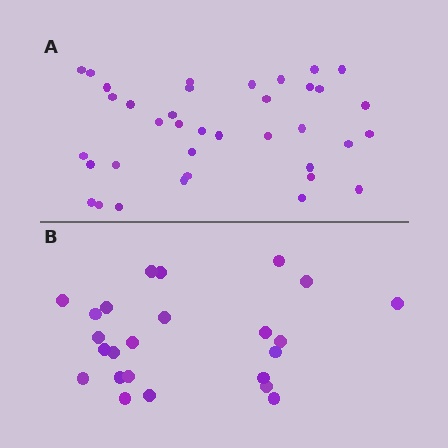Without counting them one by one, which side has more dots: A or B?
Region A (the top region) has more dots.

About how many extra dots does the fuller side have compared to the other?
Region A has approximately 15 more dots than region B.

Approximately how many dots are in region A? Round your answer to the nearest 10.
About 40 dots. (The exact count is 37, which rounds to 40.)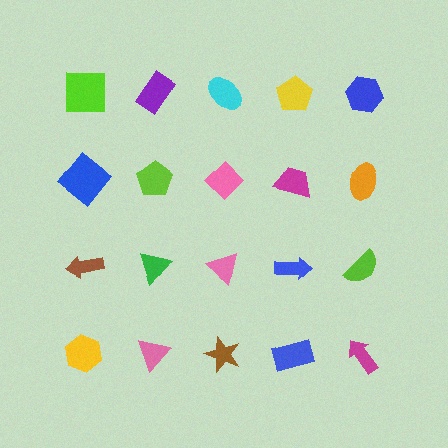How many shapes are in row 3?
5 shapes.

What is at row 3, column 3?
A pink triangle.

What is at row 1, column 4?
A yellow pentagon.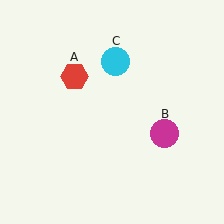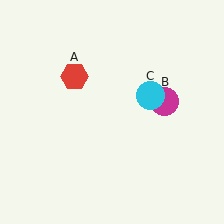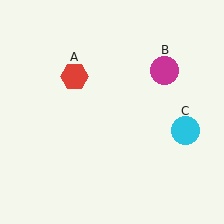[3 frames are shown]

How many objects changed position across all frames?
2 objects changed position: magenta circle (object B), cyan circle (object C).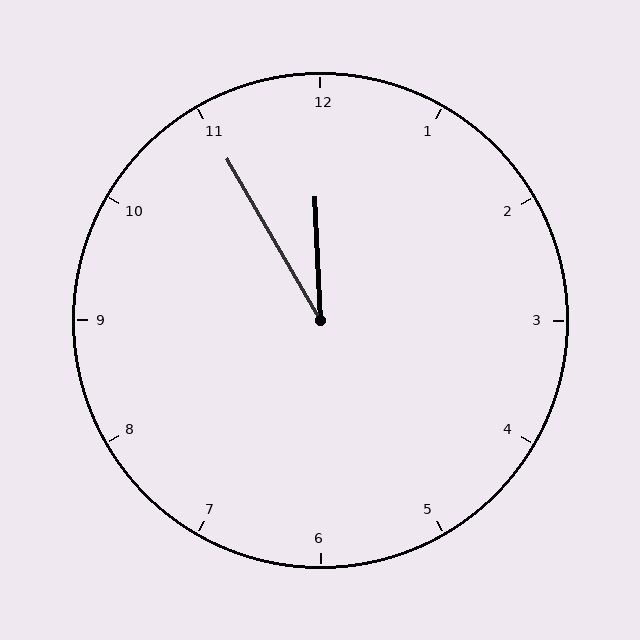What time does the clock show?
11:55.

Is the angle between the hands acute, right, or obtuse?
It is acute.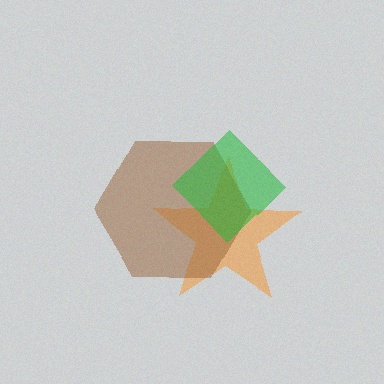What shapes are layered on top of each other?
The layered shapes are: an orange star, a brown hexagon, a green diamond.